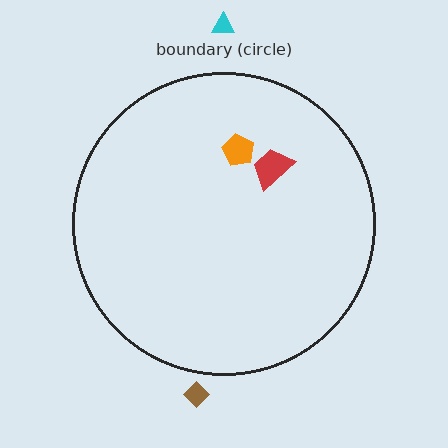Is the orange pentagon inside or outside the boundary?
Inside.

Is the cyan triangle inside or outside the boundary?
Outside.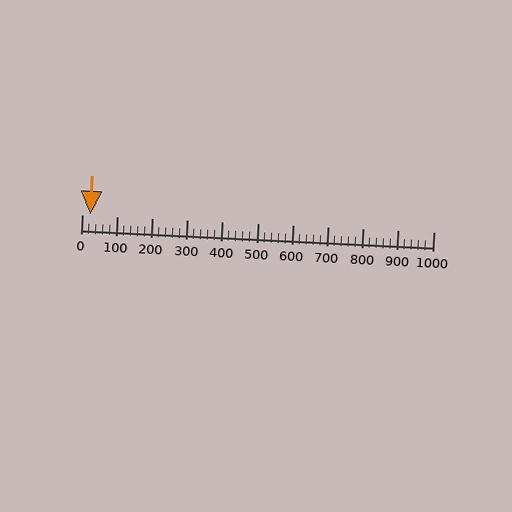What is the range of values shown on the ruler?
The ruler shows values from 0 to 1000.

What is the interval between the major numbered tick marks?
The major tick marks are spaced 100 units apart.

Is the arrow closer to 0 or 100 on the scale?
The arrow is closer to 0.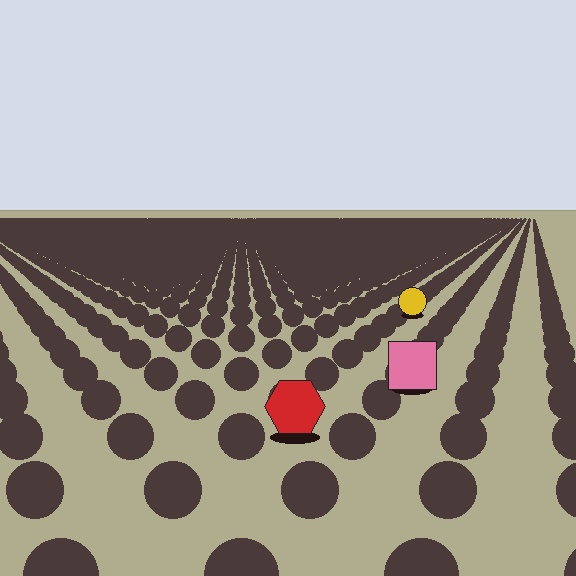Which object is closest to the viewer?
The red hexagon is closest. The texture marks near it are larger and more spread out.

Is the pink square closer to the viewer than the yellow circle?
Yes. The pink square is closer — you can tell from the texture gradient: the ground texture is coarser near it.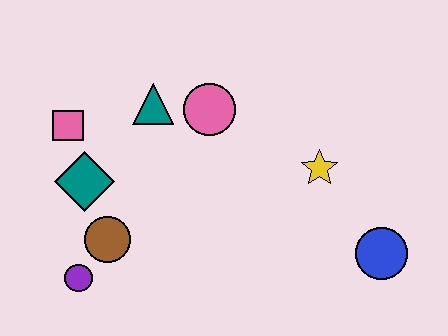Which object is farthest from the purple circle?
The blue circle is farthest from the purple circle.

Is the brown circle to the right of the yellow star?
No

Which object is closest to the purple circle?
The brown circle is closest to the purple circle.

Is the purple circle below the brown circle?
Yes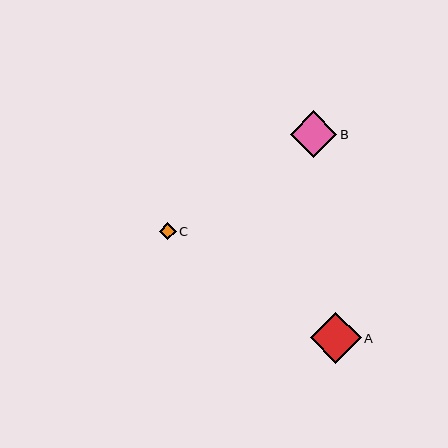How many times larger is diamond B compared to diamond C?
Diamond B is approximately 2.8 times the size of diamond C.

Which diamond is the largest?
Diamond A is the largest with a size of approximately 51 pixels.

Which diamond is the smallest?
Diamond C is the smallest with a size of approximately 17 pixels.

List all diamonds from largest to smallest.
From largest to smallest: A, B, C.